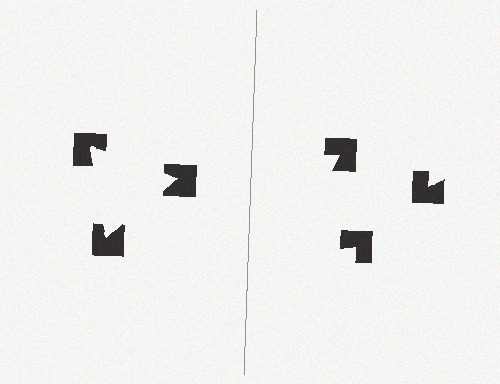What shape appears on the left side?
An illusory triangle.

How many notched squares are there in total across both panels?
6 — 3 on each side.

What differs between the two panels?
The notched squares are positioned identically on both sides; only the wedge orientations differ. On the left they align to a triangle; on the right they are misaligned.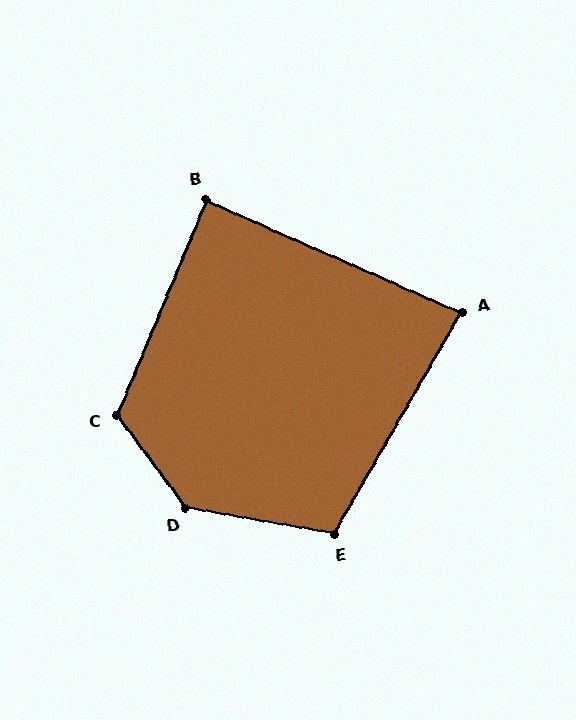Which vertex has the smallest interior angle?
A, at approximately 84 degrees.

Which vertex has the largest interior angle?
D, at approximately 136 degrees.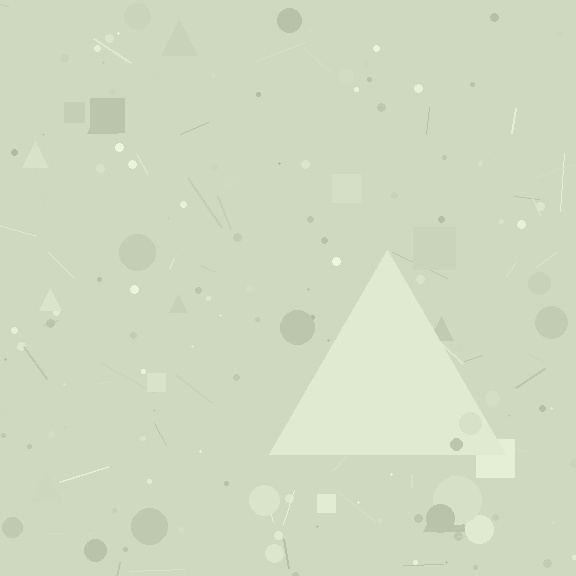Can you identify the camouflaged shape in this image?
The camouflaged shape is a triangle.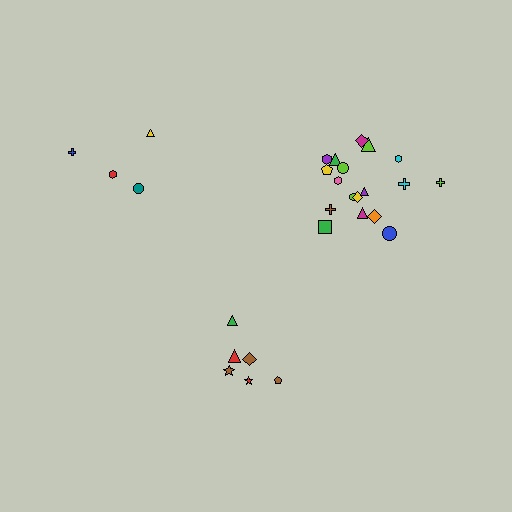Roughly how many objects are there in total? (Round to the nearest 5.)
Roughly 30 objects in total.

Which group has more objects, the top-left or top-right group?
The top-right group.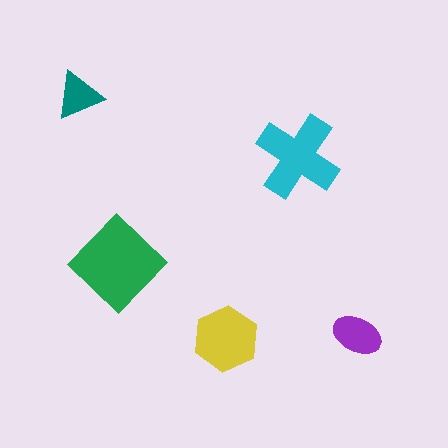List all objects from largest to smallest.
The green diamond, the cyan cross, the yellow hexagon, the purple ellipse, the teal triangle.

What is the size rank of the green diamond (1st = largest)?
1st.